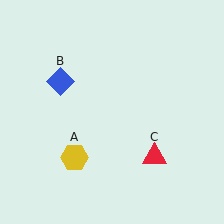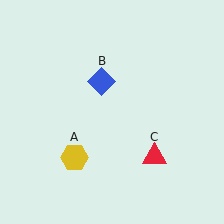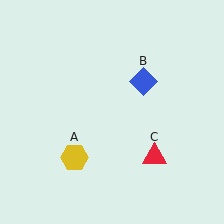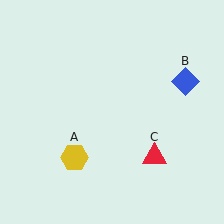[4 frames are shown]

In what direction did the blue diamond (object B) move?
The blue diamond (object B) moved right.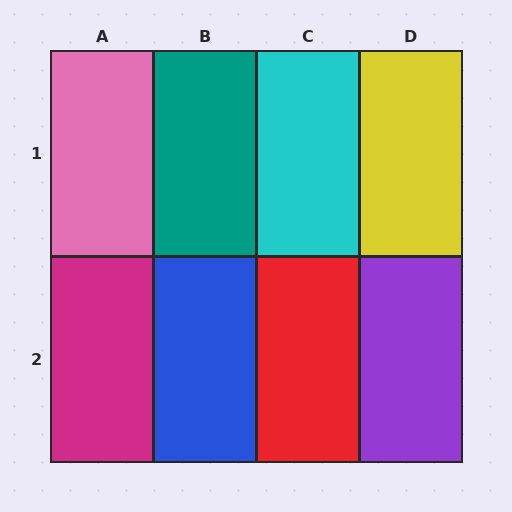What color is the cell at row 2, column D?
Purple.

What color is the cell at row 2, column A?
Magenta.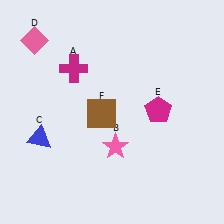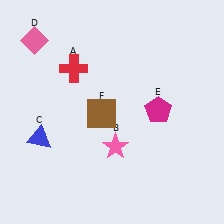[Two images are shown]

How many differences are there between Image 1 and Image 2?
There is 1 difference between the two images.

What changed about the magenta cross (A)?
In Image 1, A is magenta. In Image 2, it changed to red.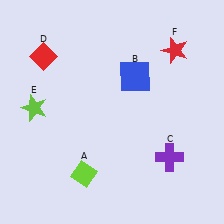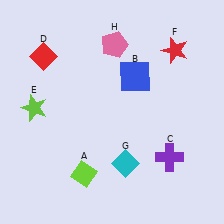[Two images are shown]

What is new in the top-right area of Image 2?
A pink pentagon (H) was added in the top-right area of Image 2.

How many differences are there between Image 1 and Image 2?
There are 2 differences between the two images.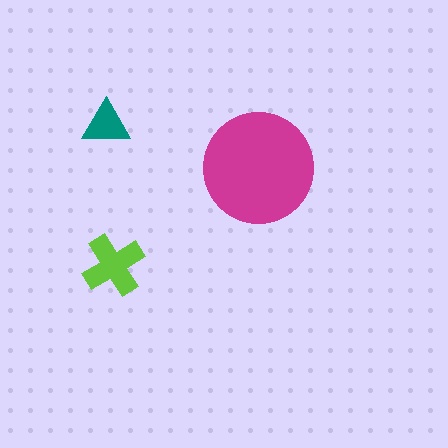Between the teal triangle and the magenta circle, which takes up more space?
The magenta circle.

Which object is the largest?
The magenta circle.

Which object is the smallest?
The teal triangle.